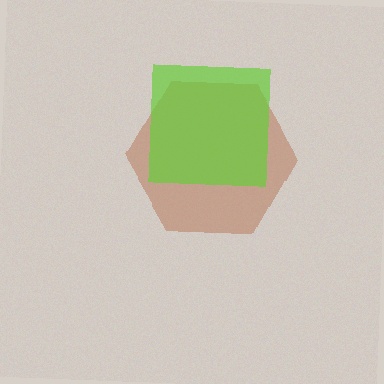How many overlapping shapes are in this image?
There are 2 overlapping shapes in the image.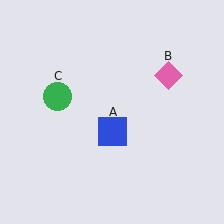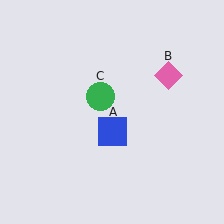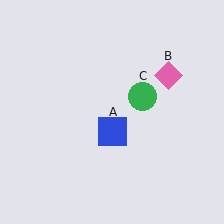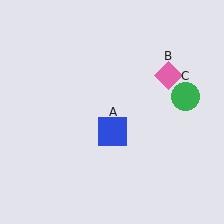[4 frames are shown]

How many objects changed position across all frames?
1 object changed position: green circle (object C).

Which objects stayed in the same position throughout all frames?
Blue square (object A) and pink diamond (object B) remained stationary.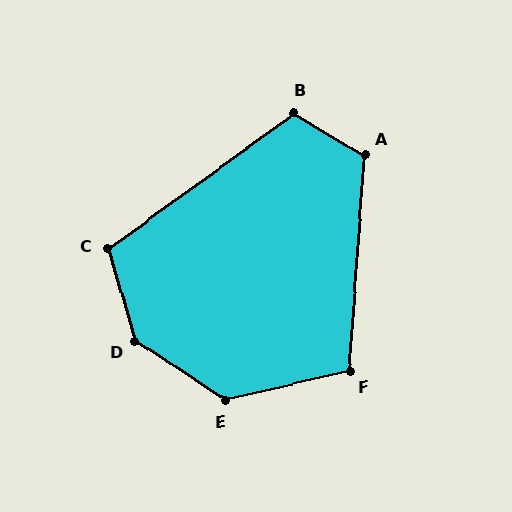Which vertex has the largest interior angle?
D, at approximately 140 degrees.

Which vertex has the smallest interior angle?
F, at approximately 108 degrees.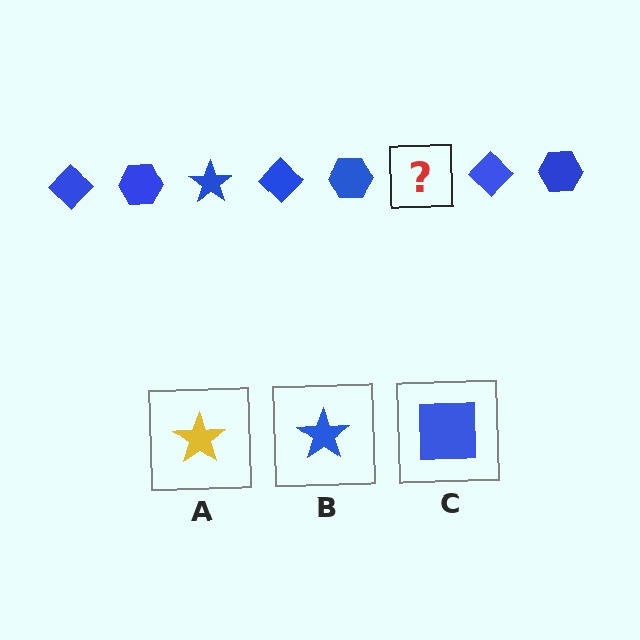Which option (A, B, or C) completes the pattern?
B.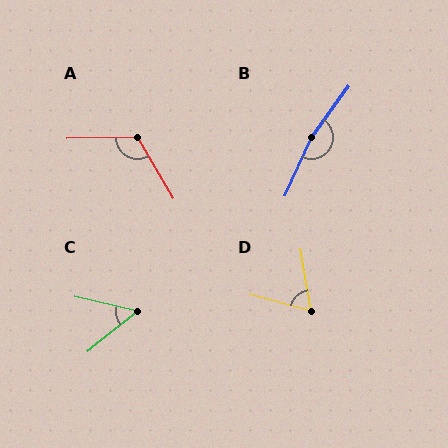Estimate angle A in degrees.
Approximately 120 degrees.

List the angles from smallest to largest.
C (52°), D (66°), A (120°), B (168°).